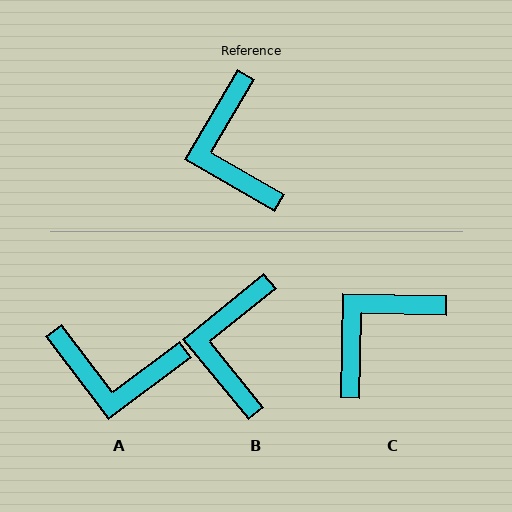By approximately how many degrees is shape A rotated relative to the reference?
Approximately 67 degrees counter-clockwise.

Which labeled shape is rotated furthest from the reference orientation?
A, about 67 degrees away.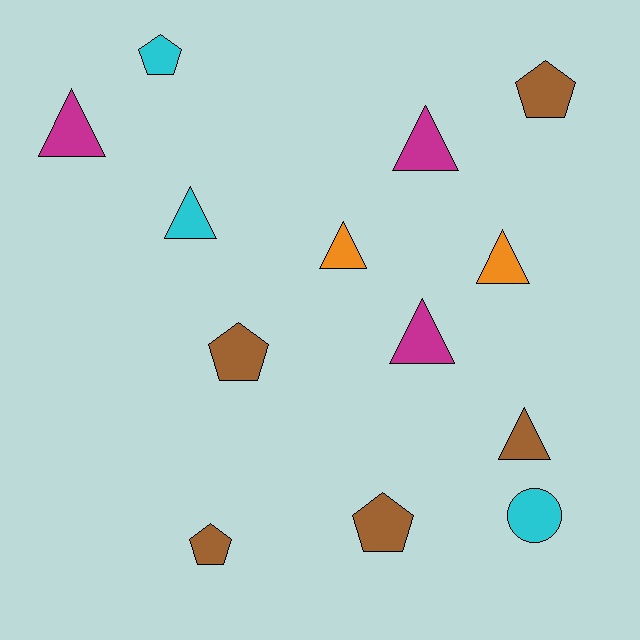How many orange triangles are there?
There are 2 orange triangles.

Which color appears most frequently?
Brown, with 5 objects.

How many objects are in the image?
There are 13 objects.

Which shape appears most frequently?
Triangle, with 7 objects.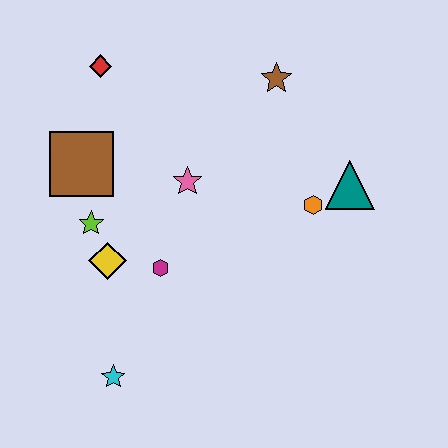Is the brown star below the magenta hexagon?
No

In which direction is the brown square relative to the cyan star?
The brown square is above the cyan star.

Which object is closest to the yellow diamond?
The lime star is closest to the yellow diamond.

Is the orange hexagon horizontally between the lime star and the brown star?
No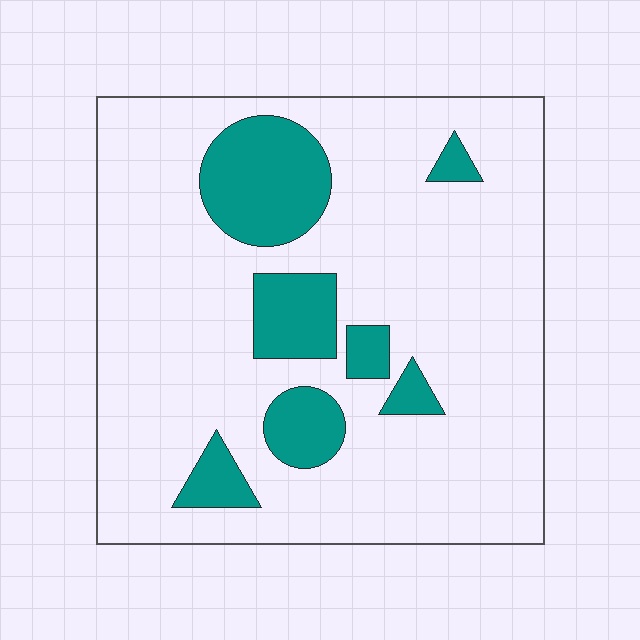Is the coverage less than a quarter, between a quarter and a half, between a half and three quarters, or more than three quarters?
Less than a quarter.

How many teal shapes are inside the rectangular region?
7.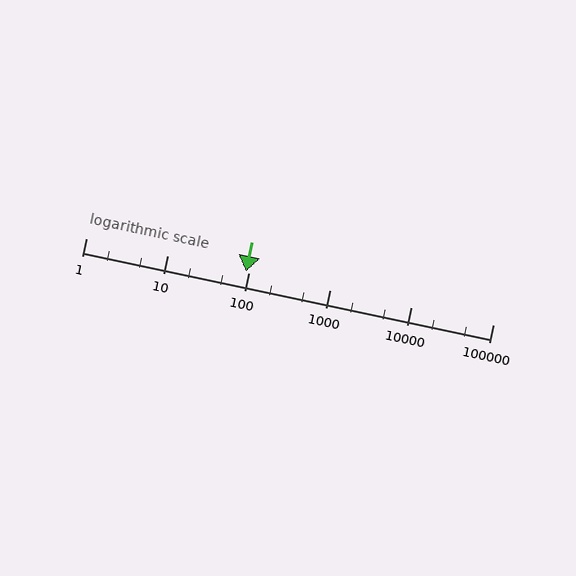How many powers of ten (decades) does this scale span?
The scale spans 5 decades, from 1 to 100000.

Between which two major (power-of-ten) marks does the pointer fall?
The pointer is between 10 and 100.